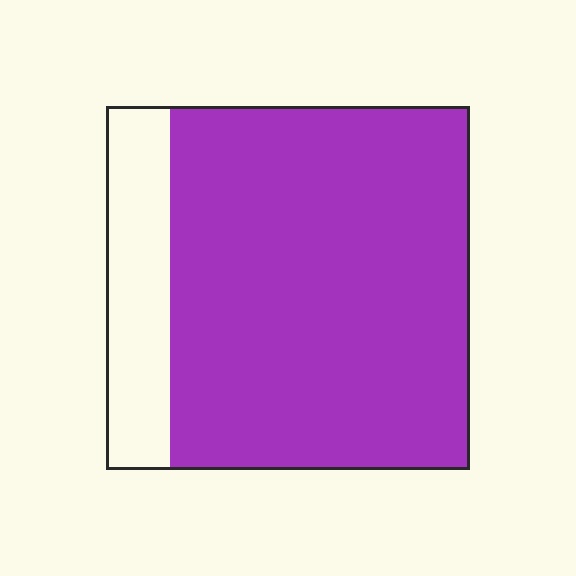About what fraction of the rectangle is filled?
About five sixths (5/6).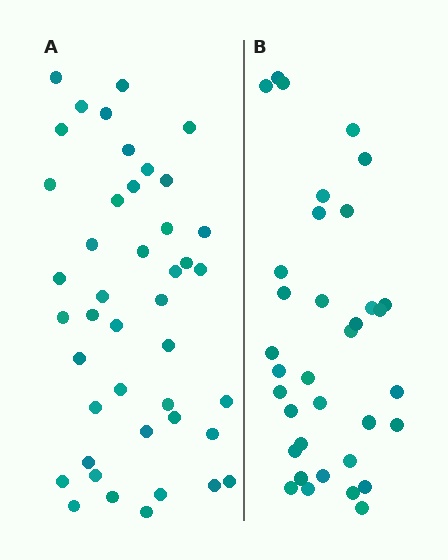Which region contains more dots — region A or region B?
Region A (the left region) has more dots.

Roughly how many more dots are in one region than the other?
Region A has roughly 8 or so more dots than region B.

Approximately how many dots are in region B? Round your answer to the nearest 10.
About 40 dots. (The exact count is 35, which rounds to 40.)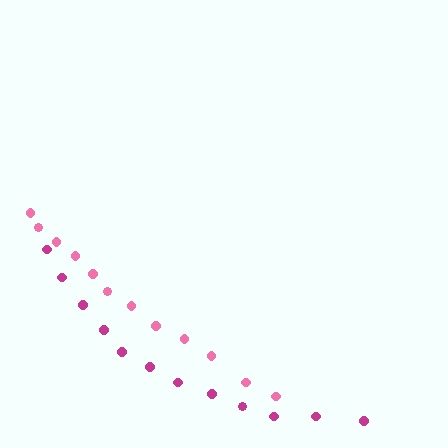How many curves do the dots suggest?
There are 2 distinct paths.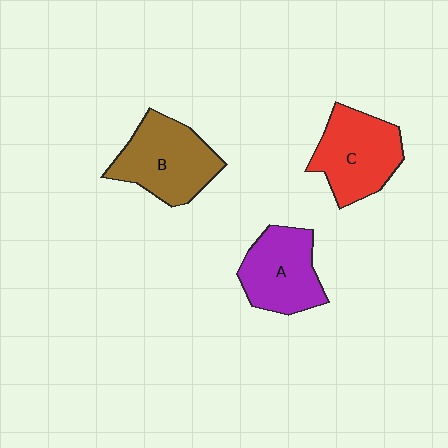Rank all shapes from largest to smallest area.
From largest to smallest: B (brown), C (red), A (purple).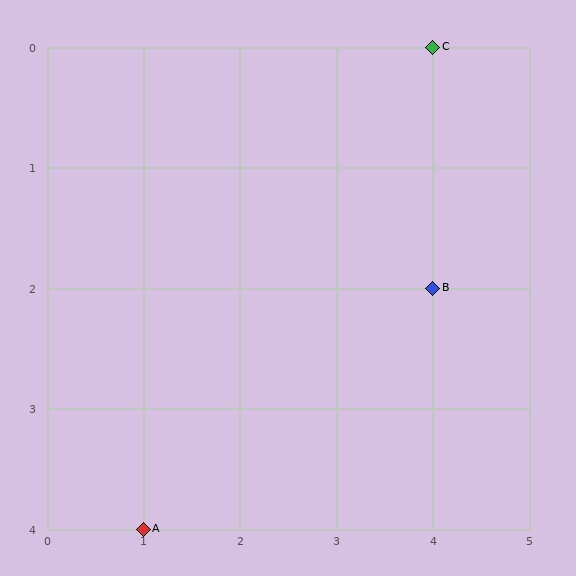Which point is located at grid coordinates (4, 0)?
Point C is at (4, 0).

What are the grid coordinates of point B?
Point B is at grid coordinates (4, 2).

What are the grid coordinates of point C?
Point C is at grid coordinates (4, 0).